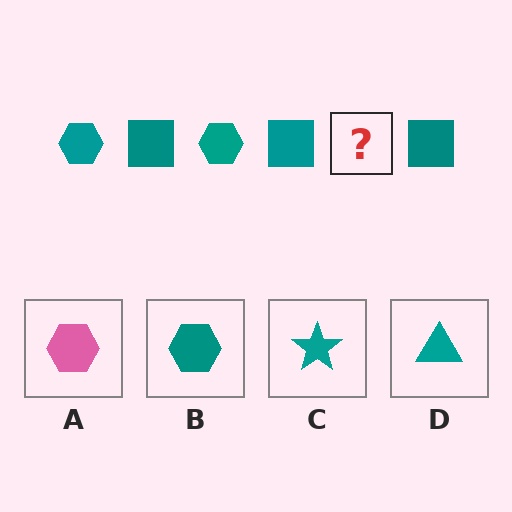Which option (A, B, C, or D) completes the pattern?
B.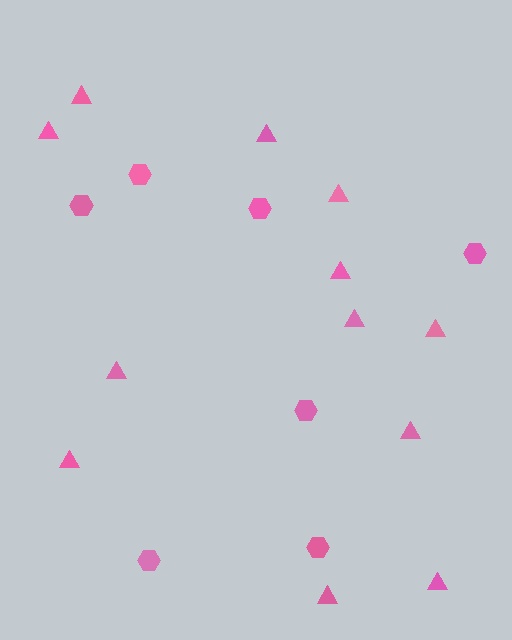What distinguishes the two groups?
There are 2 groups: one group of hexagons (7) and one group of triangles (12).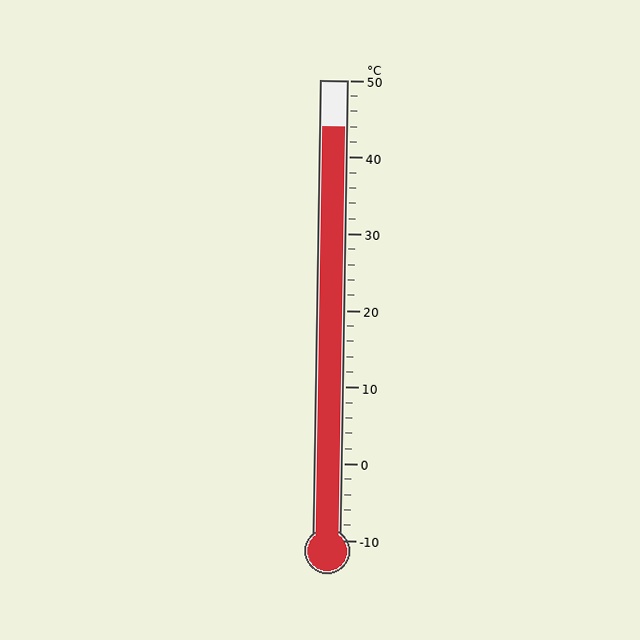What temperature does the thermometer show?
The thermometer shows approximately 44°C.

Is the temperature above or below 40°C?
The temperature is above 40°C.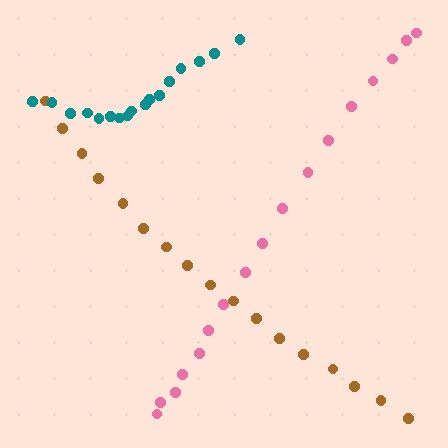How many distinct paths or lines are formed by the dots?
There are 3 distinct paths.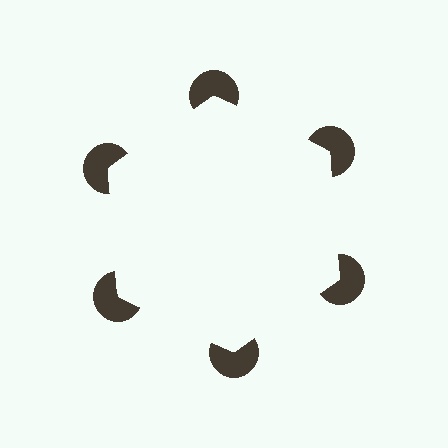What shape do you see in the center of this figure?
An illusory hexagon — its edges are inferred from the aligned wedge cuts in the pac-man discs, not physically drawn.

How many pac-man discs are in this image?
There are 6 — one at each vertex of the illusory hexagon.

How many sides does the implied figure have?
6 sides.